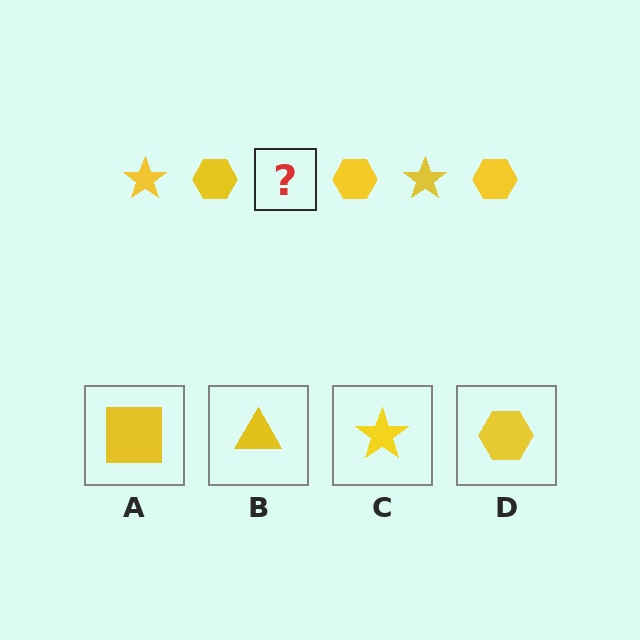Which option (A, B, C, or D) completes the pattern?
C.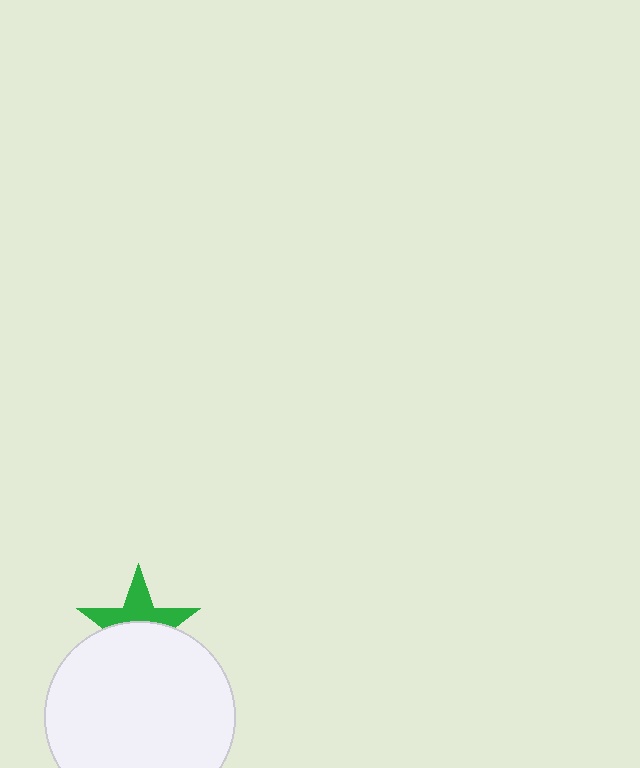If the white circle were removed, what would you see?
You would see the complete green star.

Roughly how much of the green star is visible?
About half of it is visible (roughly 47%).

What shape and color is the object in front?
The object in front is a white circle.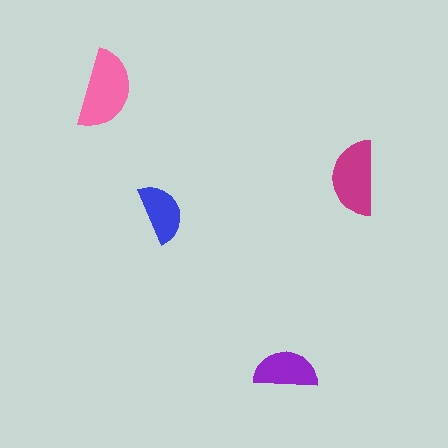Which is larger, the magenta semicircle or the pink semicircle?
The pink one.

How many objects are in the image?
There are 4 objects in the image.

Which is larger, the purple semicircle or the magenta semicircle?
The magenta one.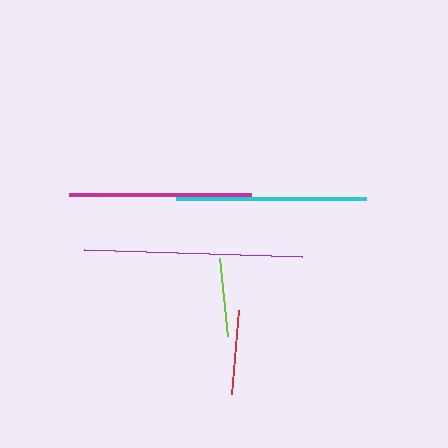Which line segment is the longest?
The purple line is the longest at approximately 218 pixels.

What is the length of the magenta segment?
The magenta segment is approximately 182 pixels long.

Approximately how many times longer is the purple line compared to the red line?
The purple line is approximately 2.6 times the length of the red line.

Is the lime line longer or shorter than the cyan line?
The cyan line is longer than the lime line.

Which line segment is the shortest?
The lime line is the shortest at approximately 78 pixels.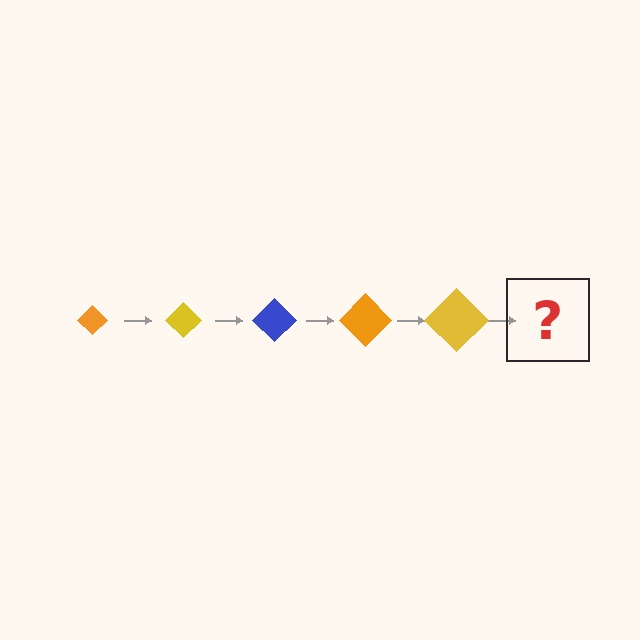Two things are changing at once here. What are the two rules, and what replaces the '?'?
The two rules are that the diamond grows larger each step and the color cycles through orange, yellow, and blue. The '?' should be a blue diamond, larger than the previous one.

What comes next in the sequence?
The next element should be a blue diamond, larger than the previous one.